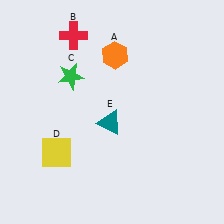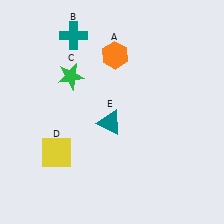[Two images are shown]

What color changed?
The cross (B) changed from red in Image 1 to teal in Image 2.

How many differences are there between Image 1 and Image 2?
There is 1 difference between the two images.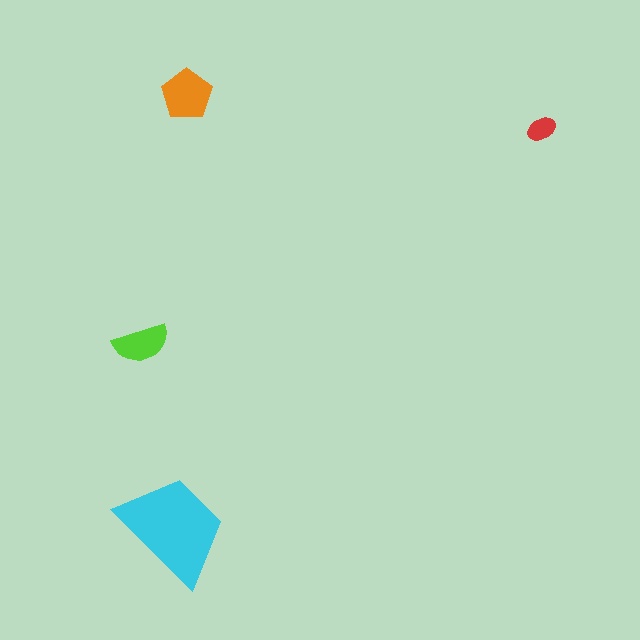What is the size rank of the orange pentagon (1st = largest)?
2nd.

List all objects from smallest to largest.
The red ellipse, the lime semicircle, the orange pentagon, the cyan trapezoid.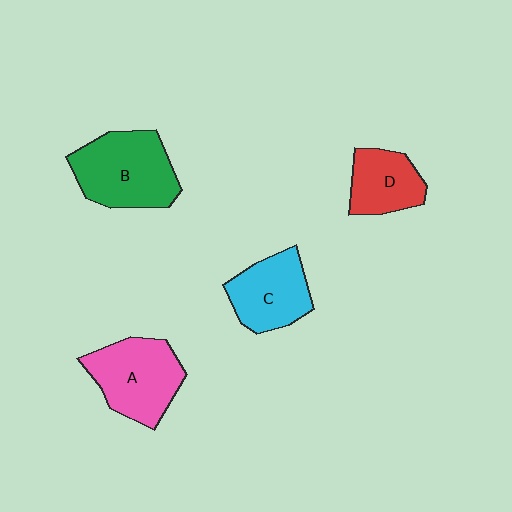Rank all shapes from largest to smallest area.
From largest to smallest: B (green), A (pink), C (cyan), D (red).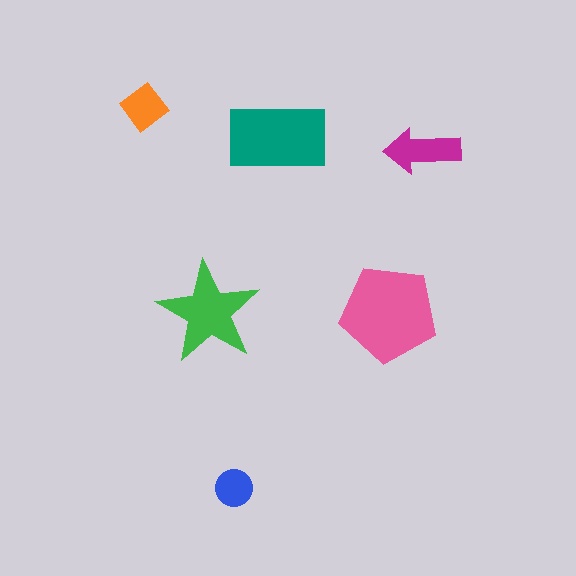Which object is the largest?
The pink pentagon.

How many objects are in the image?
There are 6 objects in the image.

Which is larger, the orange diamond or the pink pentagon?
The pink pentagon.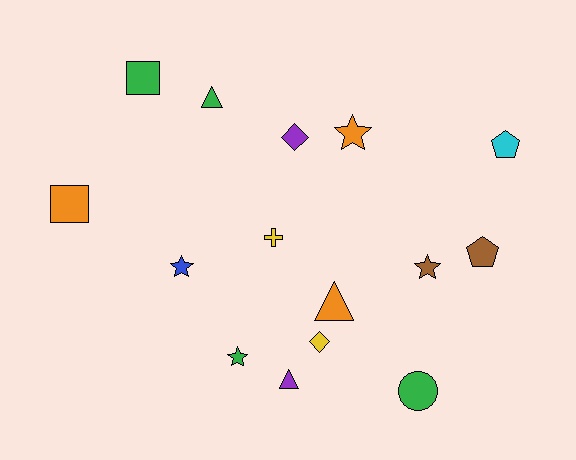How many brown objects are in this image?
There are 2 brown objects.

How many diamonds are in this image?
There are 2 diamonds.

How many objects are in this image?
There are 15 objects.